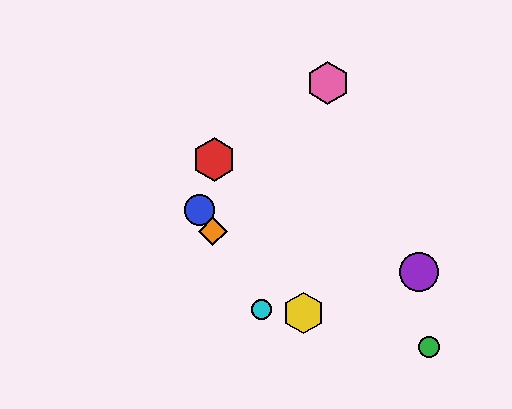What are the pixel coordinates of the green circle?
The green circle is at (429, 347).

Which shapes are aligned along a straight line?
The blue circle, the orange diamond, the cyan circle are aligned along a straight line.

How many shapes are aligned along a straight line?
3 shapes (the blue circle, the orange diamond, the cyan circle) are aligned along a straight line.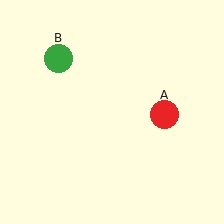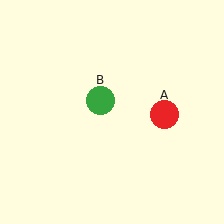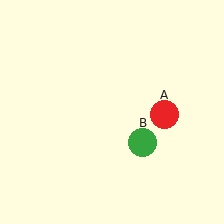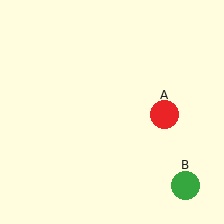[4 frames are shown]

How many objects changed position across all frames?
1 object changed position: green circle (object B).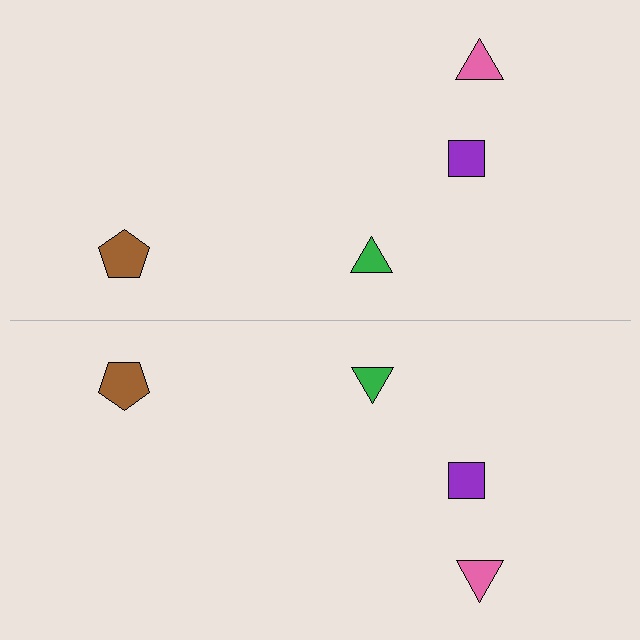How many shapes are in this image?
There are 8 shapes in this image.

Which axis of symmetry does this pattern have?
The pattern has a horizontal axis of symmetry running through the center of the image.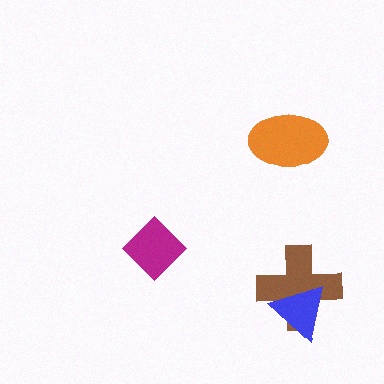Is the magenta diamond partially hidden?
No, no other shape covers it.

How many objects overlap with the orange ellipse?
0 objects overlap with the orange ellipse.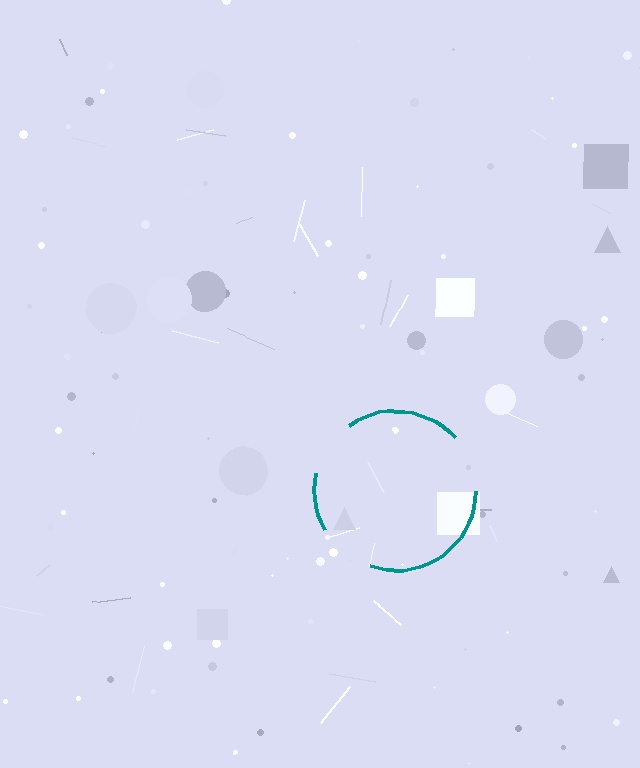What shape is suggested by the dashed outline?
The dashed outline suggests a circle.